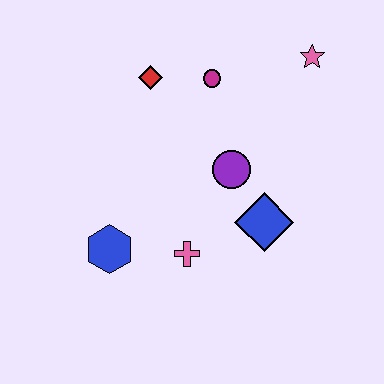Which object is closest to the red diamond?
The magenta circle is closest to the red diamond.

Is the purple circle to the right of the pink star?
No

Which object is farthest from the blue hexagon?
The pink star is farthest from the blue hexagon.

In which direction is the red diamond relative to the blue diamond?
The red diamond is above the blue diamond.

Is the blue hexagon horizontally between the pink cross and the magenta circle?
No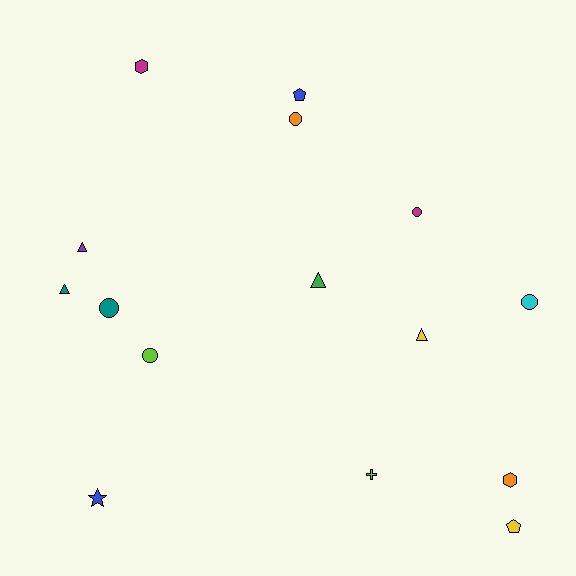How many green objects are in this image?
There is 1 green object.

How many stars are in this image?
There is 1 star.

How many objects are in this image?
There are 15 objects.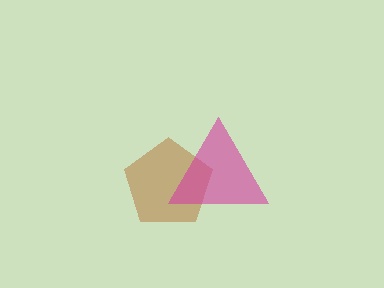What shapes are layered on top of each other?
The layered shapes are: a brown pentagon, a magenta triangle.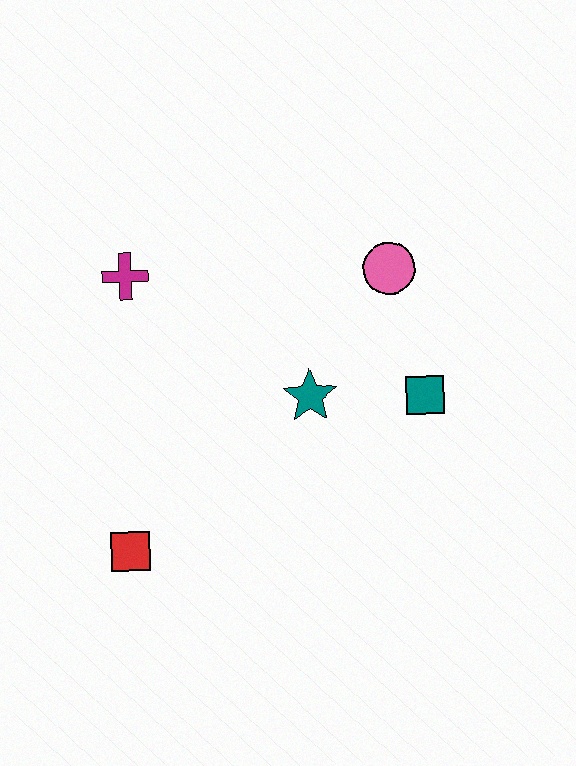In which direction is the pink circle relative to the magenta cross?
The pink circle is to the right of the magenta cross.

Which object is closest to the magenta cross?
The teal star is closest to the magenta cross.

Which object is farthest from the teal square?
The red square is farthest from the teal square.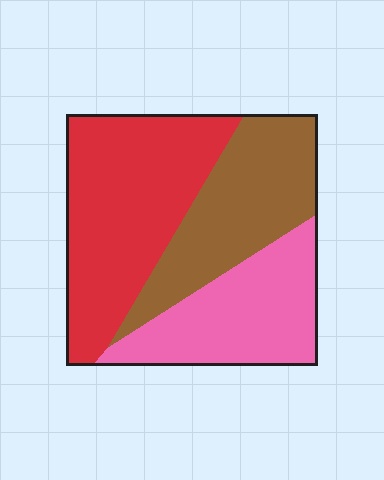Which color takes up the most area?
Red, at roughly 40%.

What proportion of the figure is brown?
Brown takes up about one third (1/3) of the figure.